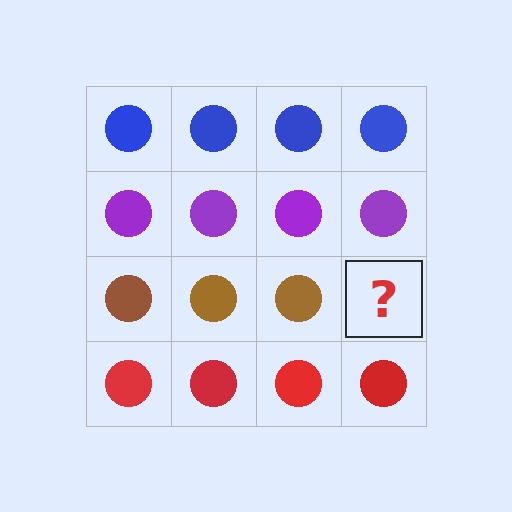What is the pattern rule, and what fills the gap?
The rule is that each row has a consistent color. The gap should be filled with a brown circle.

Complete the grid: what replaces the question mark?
The question mark should be replaced with a brown circle.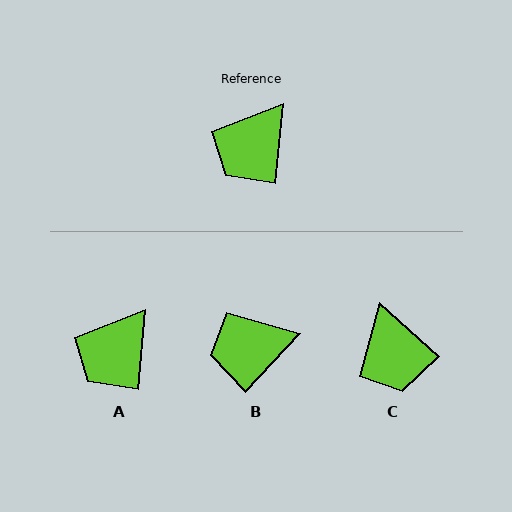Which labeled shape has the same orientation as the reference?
A.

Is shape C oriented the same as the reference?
No, it is off by about 53 degrees.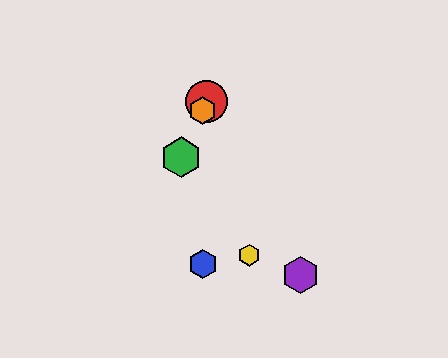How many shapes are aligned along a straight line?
3 shapes (the red circle, the green hexagon, the orange hexagon) are aligned along a straight line.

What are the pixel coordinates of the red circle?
The red circle is at (206, 101).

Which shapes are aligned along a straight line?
The red circle, the green hexagon, the orange hexagon are aligned along a straight line.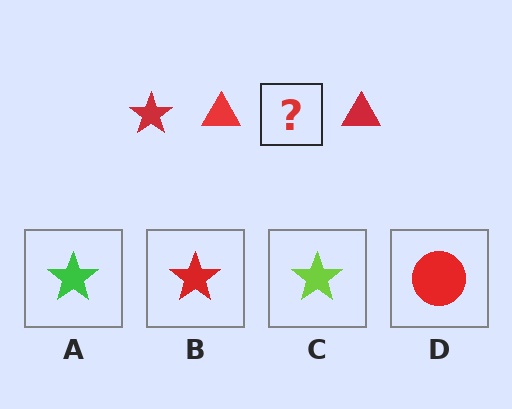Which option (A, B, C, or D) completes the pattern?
B.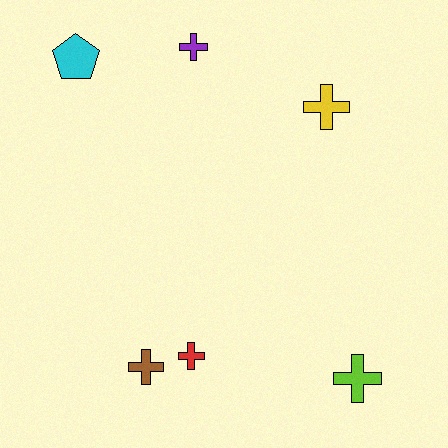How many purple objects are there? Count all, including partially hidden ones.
There is 1 purple object.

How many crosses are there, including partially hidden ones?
There are 5 crosses.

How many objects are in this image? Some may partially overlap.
There are 6 objects.